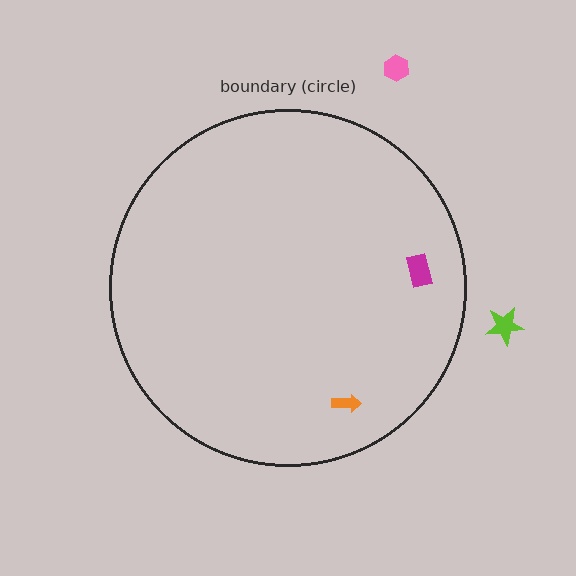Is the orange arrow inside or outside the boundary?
Inside.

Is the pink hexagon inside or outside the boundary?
Outside.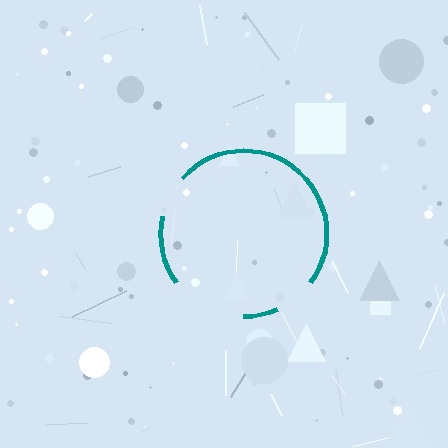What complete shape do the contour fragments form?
The contour fragments form a circle.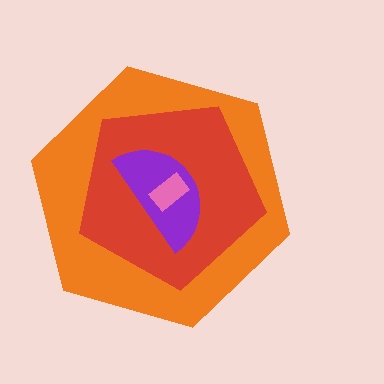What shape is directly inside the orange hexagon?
The red pentagon.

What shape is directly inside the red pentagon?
The purple semicircle.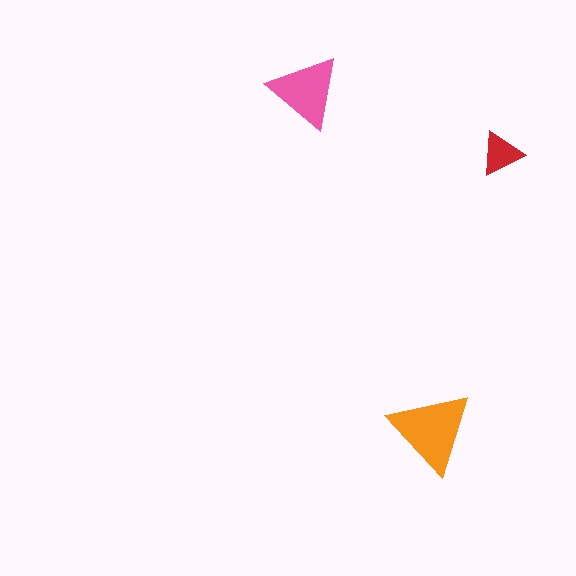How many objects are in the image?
There are 3 objects in the image.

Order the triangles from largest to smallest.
the orange one, the pink one, the red one.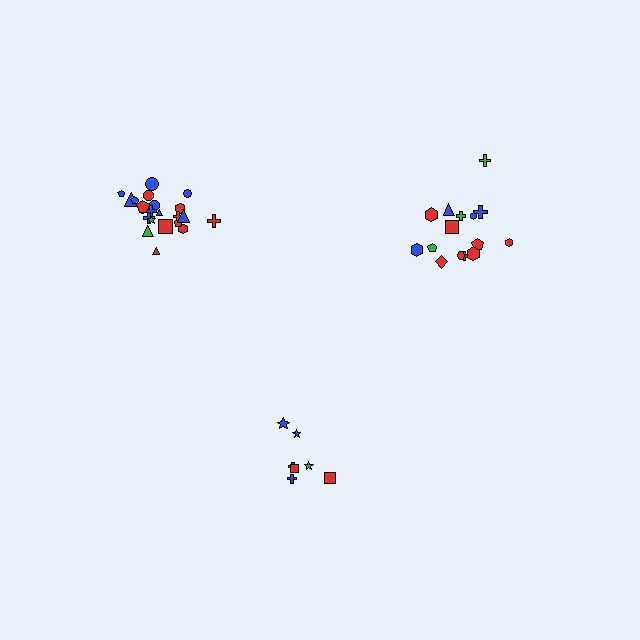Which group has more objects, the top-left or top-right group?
The top-left group.